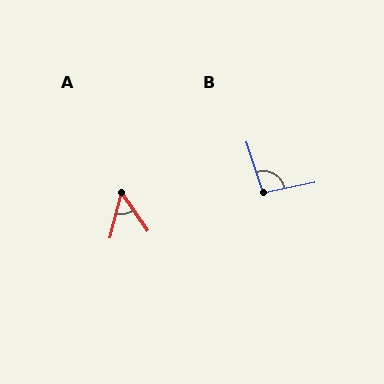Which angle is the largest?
B, at approximately 97 degrees.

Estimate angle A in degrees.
Approximately 49 degrees.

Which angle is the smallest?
A, at approximately 49 degrees.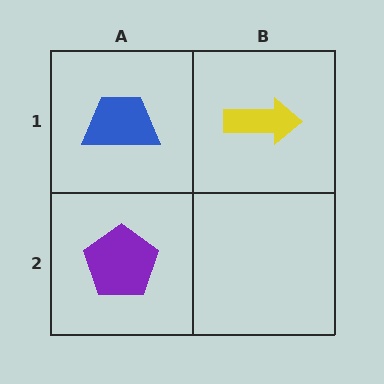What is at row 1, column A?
A blue trapezoid.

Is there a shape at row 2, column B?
No, that cell is empty.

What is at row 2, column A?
A purple pentagon.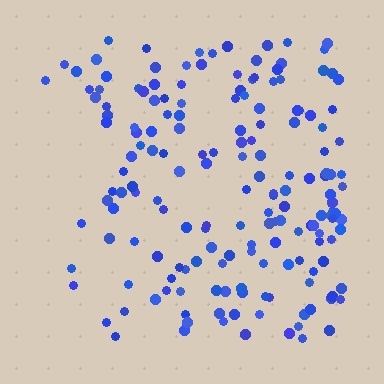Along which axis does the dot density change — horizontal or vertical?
Horizontal.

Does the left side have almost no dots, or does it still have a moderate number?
Still a moderate number, just noticeably fewer than the right.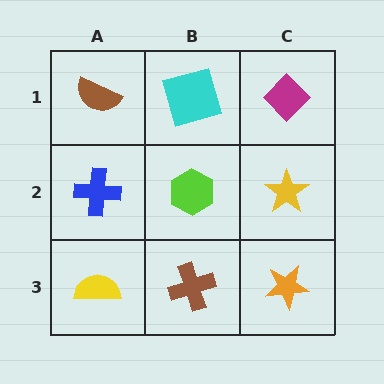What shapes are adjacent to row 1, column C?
A yellow star (row 2, column C), a cyan square (row 1, column B).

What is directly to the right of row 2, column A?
A lime hexagon.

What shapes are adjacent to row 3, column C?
A yellow star (row 2, column C), a brown cross (row 3, column B).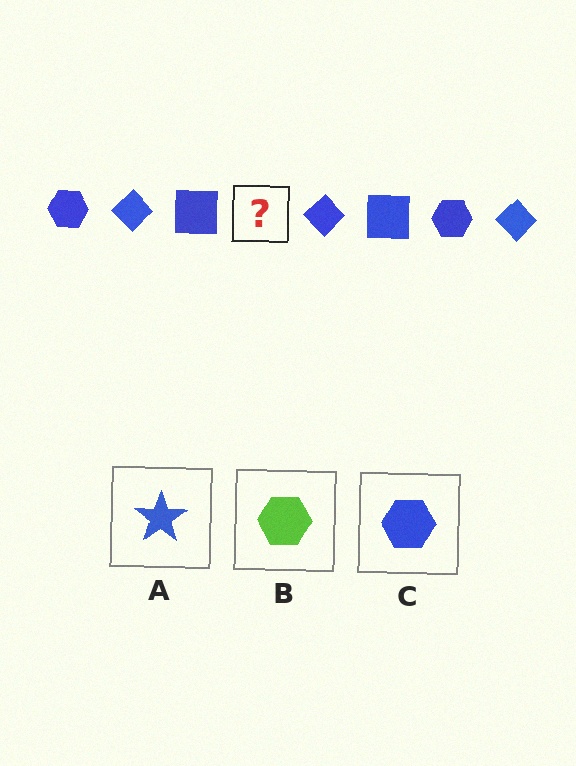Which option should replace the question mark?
Option C.